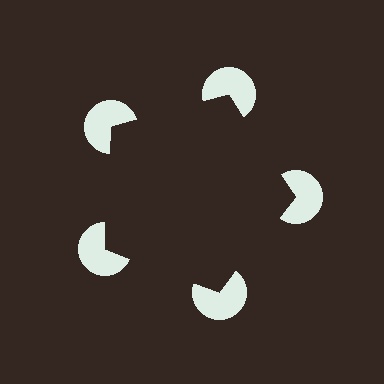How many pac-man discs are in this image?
There are 5 — one at each vertex of the illusory pentagon.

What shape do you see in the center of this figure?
An illusory pentagon — its edges are inferred from the aligned wedge cuts in the pac-man discs, not physically drawn.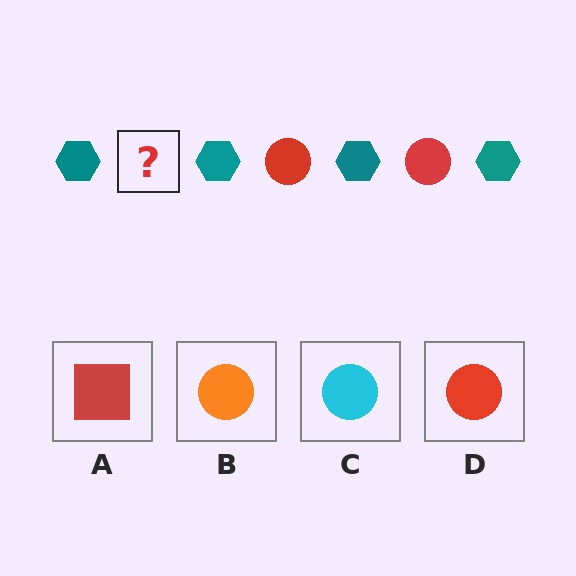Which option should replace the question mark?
Option D.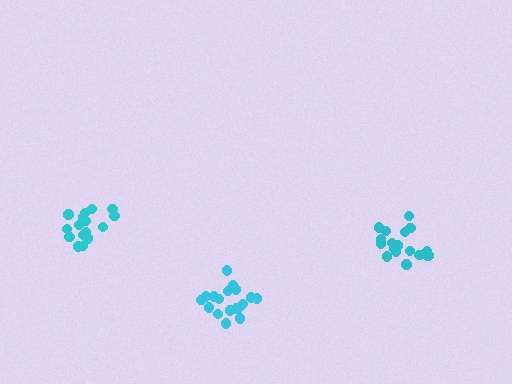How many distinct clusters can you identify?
There are 3 distinct clusters.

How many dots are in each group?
Group 1: 18 dots, Group 2: 19 dots, Group 3: 16 dots (53 total).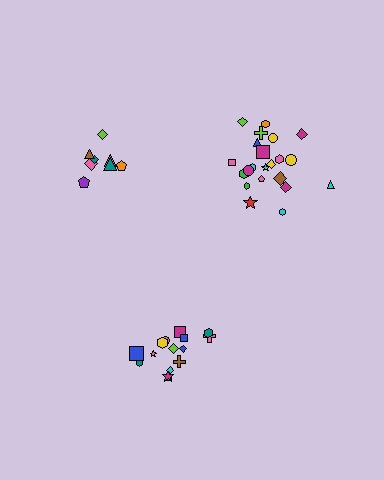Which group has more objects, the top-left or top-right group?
The top-right group.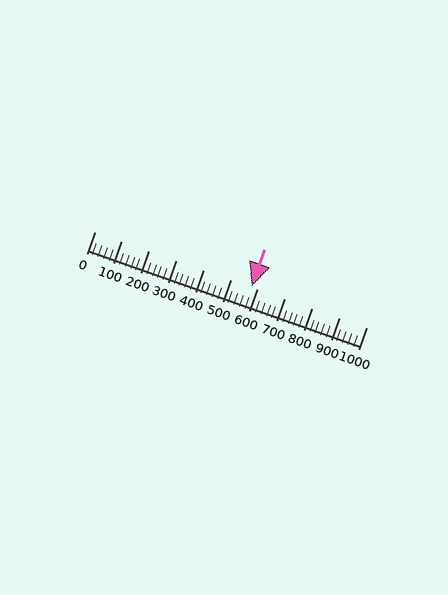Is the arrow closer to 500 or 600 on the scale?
The arrow is closer to 600.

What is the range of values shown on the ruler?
The ruler shows values from 0 to 1000.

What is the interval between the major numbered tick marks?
The major tick marks are spaced 100 units apart.